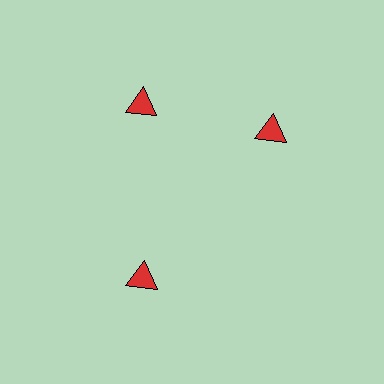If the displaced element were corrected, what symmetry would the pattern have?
It would have 3-fold rotational symmetry — the pattern would map onto itself every 120 degrees.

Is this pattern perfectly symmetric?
No. The 3 red triangles are arranged in a ring, but one element near the 3 o'clock position is rotated out of alignment along the ring, breaking the 3-fold rotational symmetry.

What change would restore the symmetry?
The symmetry would be restored by rotating it back into even spacing with its neighbors so that all 3 triangles sit at equal angles and equal distance from the center.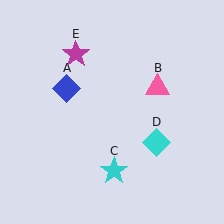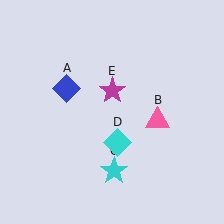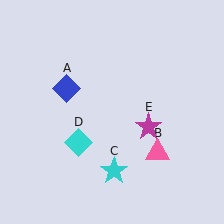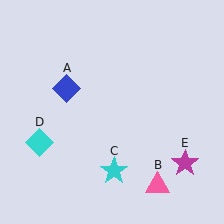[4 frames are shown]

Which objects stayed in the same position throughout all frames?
Blue diamond (object A) and cyan star (object C) remained stationary.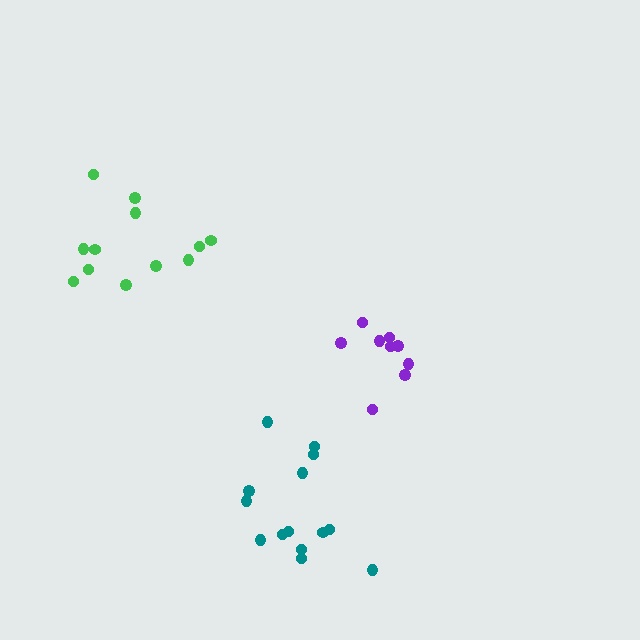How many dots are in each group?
Group 1: 9 dots, Group 2: 12 dots, Group 3: 14 dots (35 total).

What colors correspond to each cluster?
The clusters are colored: purple, green, teal.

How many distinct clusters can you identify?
There are 3 distinct clusters.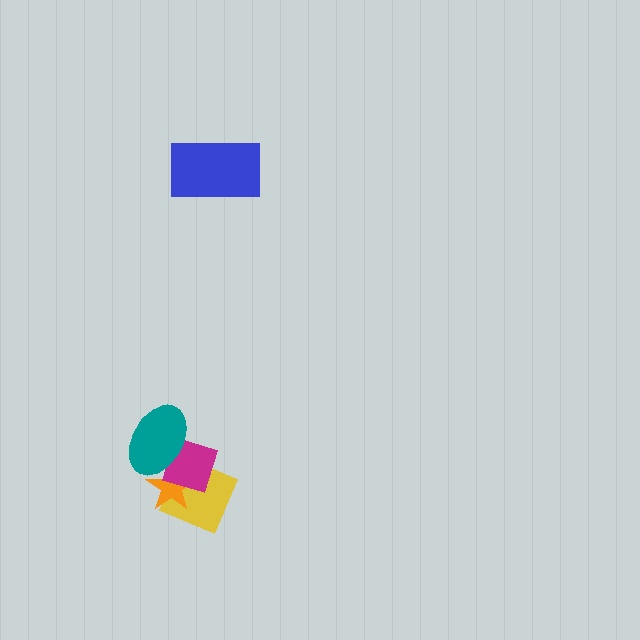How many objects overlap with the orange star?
3 objects overlap with the orange star.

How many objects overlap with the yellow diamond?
3 objects overlap with the yellow diamond.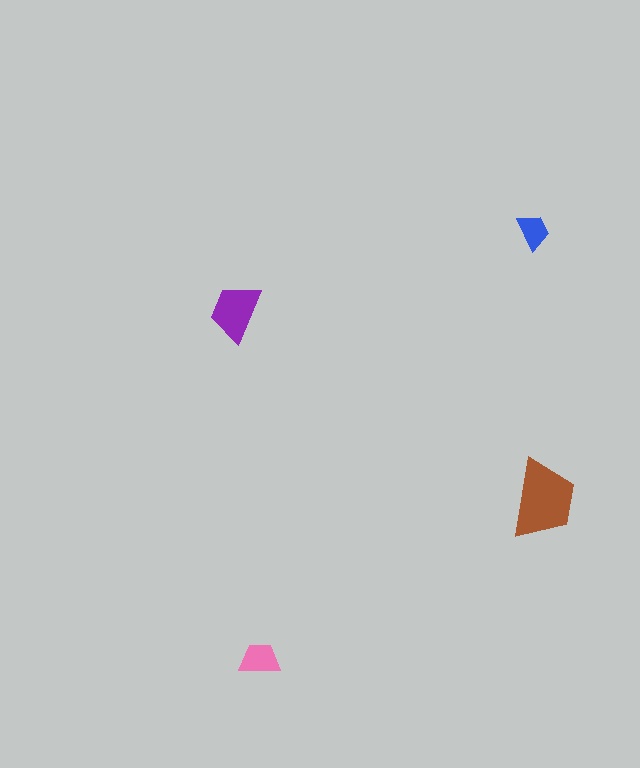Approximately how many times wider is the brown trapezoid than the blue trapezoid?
About 2 times wider.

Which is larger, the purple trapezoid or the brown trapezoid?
The brown one.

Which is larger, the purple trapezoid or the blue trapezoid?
The purple one.